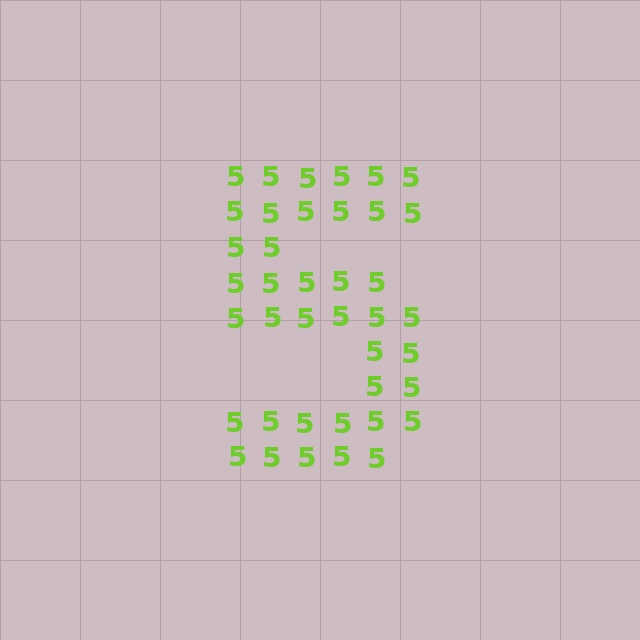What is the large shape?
The large shape is the digit 5.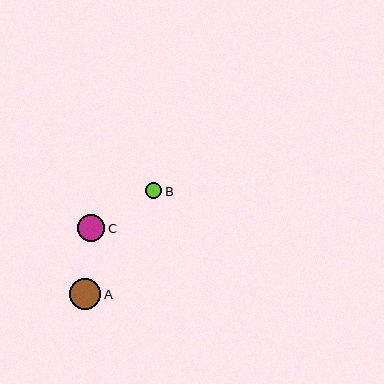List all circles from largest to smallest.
From largest to smallest: A, C, B.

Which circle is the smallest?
Circle B is the smallest with a size of approximately 16 pixels.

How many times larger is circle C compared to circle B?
Circle C is approximately 1.6 times the size of circle B.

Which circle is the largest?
Circle A is the largest with a size of approximately 31 pixels.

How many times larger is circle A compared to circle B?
Circle A is approximately 1.9 times the size of circle B.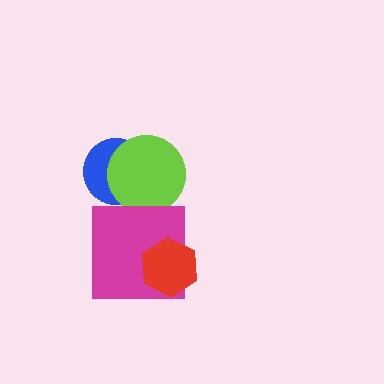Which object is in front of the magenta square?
The red hexagon is in front of the magenta square.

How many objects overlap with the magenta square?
1 object overlaps with the magenta square.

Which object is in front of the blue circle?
The lime circle is in front of the blue circle.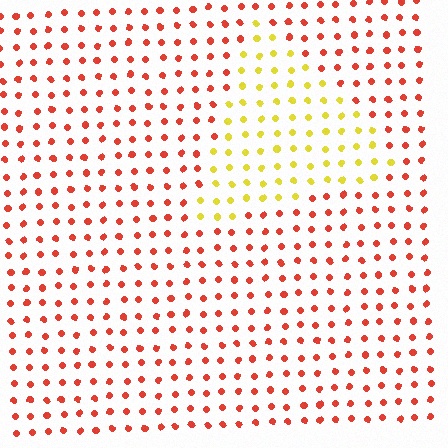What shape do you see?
I see a triangle.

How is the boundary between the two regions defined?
The boundary is defined purely by a slight shift in hue (about 54 degrees). Spacing, size, and orientation are identical on both sides.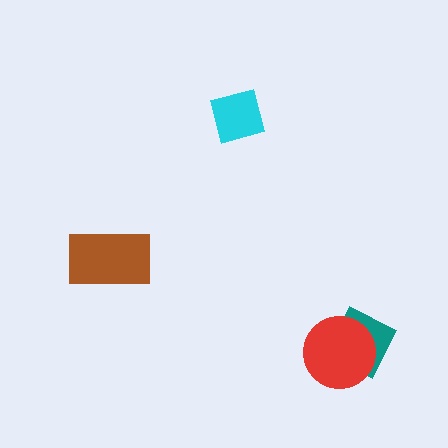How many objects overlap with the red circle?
1 object overlaps with the red circle.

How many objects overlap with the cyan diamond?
0 objects overlap with the cyan diamond.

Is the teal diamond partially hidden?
Yes, it is partially covered by another shape.